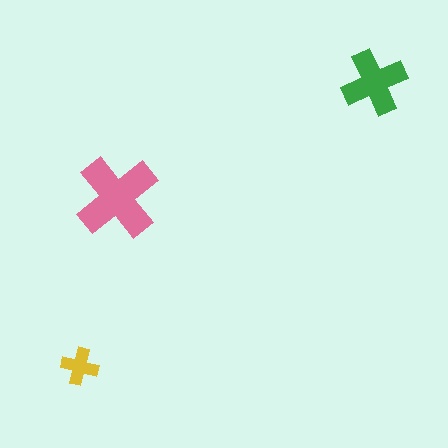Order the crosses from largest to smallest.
the pink one, the green one, the yellow one.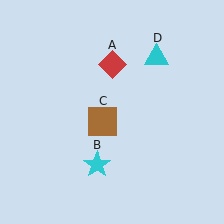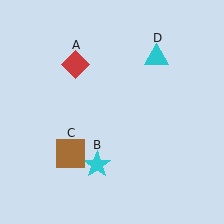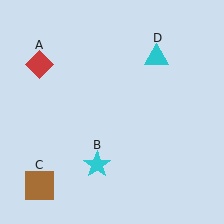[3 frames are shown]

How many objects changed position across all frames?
2 objects changed position: red diamond (object A), brown square (object C).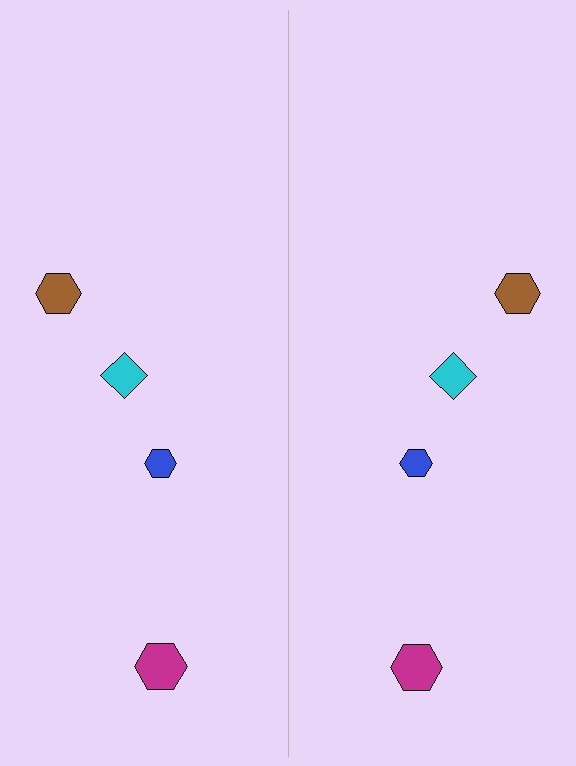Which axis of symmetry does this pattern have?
The pattern has a vertical axis of symmetry running through the center of the image.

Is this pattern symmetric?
Yes, this pattern has bilateral (reflection) symmetry.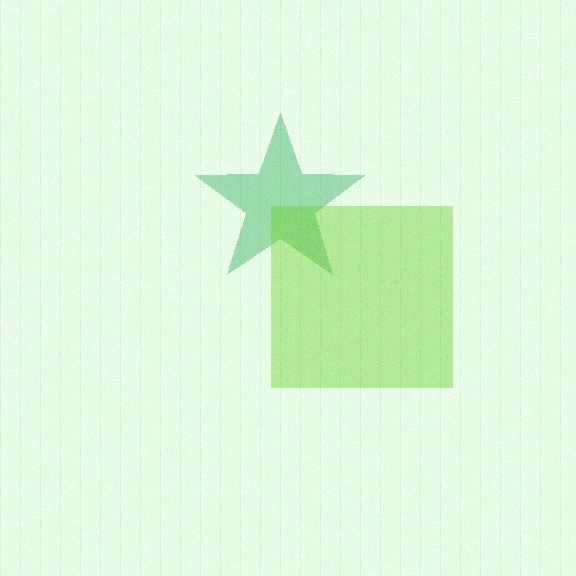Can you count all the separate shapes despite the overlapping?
Yes, there are 2 separate shapes.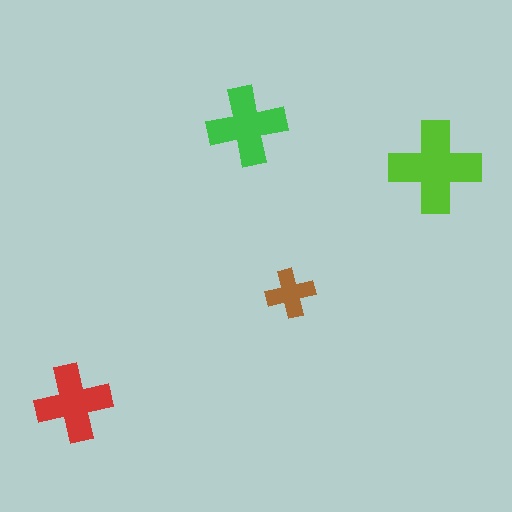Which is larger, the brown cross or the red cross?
The red one.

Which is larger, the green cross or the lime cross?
The lime one.